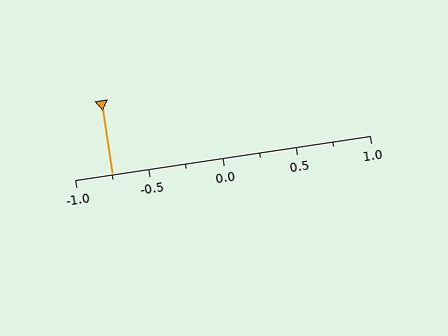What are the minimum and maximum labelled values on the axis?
The axis runs from -1.0 to 1.0.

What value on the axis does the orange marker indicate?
The marker indicates approximately -0.75.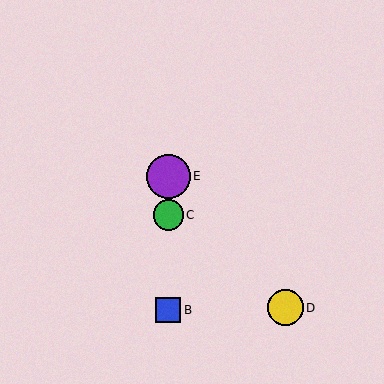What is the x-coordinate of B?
Object B is at x≈168.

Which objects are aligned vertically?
Objects A, B, C, E are aligned vertically.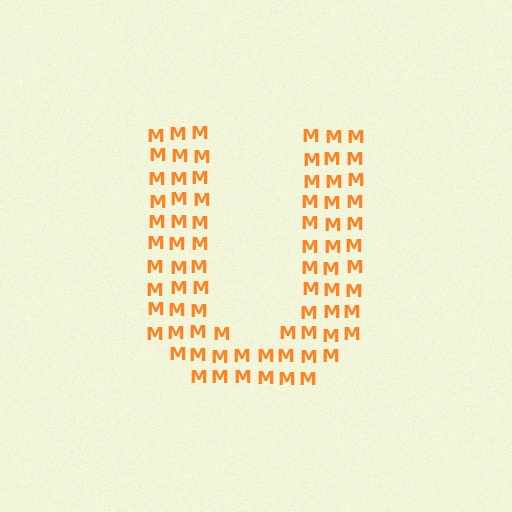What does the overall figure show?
The overall figure shows the letter U.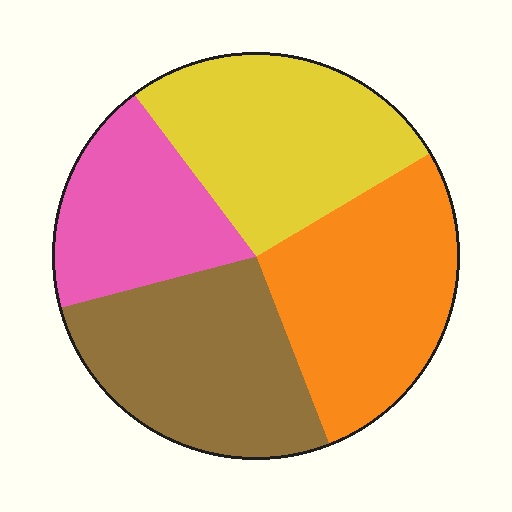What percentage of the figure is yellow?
Yellow covers 27% of the figure.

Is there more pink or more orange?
Orange.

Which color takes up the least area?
Pink, at roughly 20%.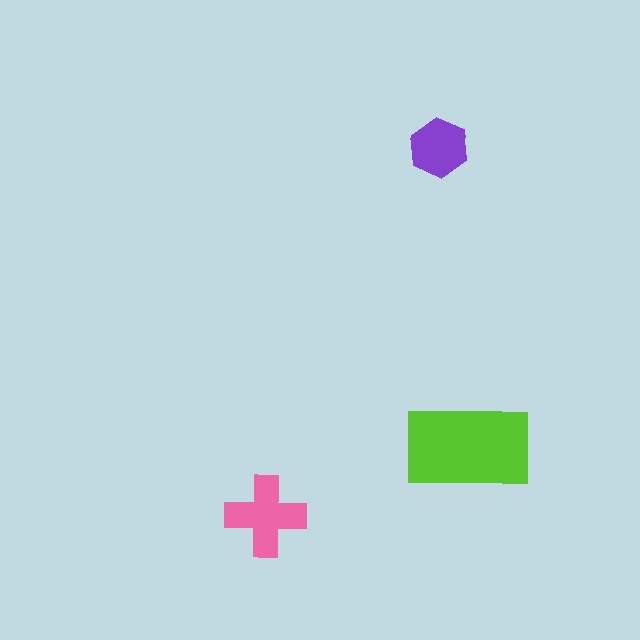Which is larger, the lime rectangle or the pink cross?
The lime rectangle.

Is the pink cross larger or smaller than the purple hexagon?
Larger.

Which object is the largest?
The lime rectangle.